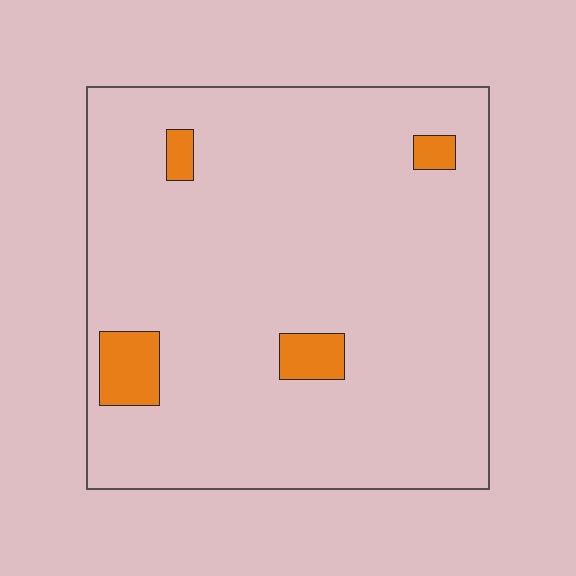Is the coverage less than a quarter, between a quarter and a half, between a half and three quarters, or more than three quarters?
Less than a quarter.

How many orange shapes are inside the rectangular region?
4.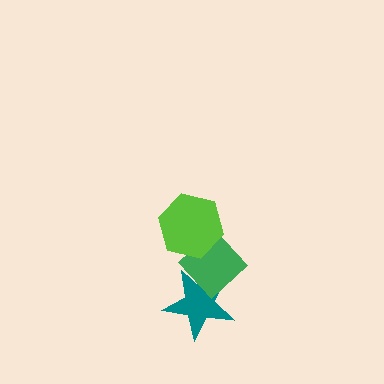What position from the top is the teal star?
The teal star is 3rd from the top.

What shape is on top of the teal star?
The green diamond is on top of the teal star.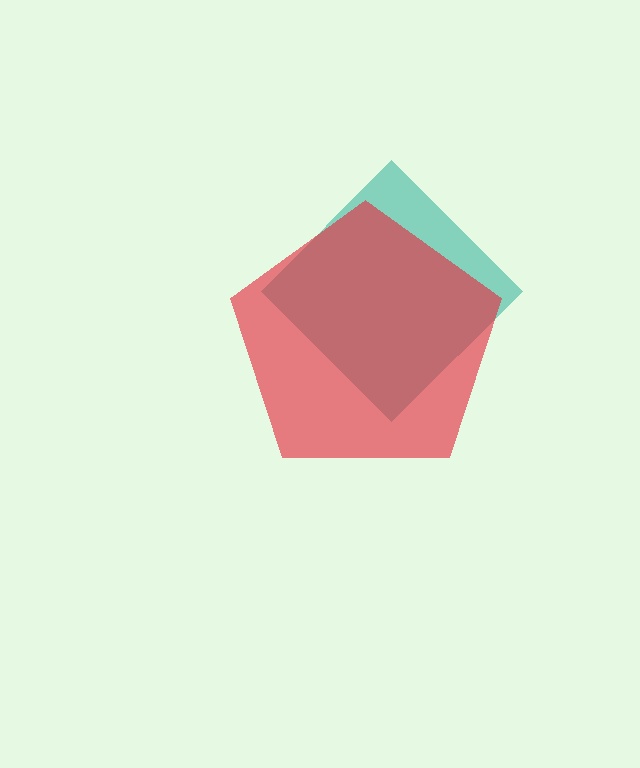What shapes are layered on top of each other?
The layered shapes are: a teal diamond, a red pentagon.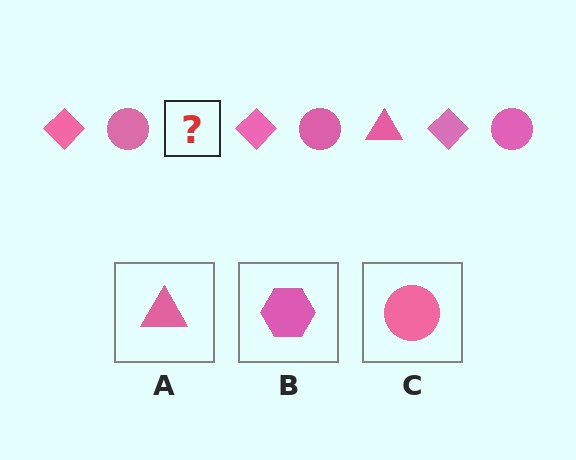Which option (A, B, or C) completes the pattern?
A.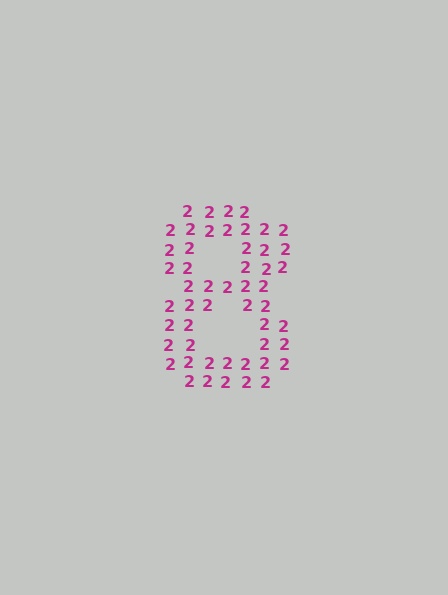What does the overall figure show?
The overall figure shows the digit 8.